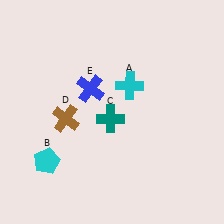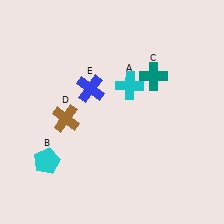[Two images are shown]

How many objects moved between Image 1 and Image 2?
1 object moved between the two images.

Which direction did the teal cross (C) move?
The teal cross (C) moved right.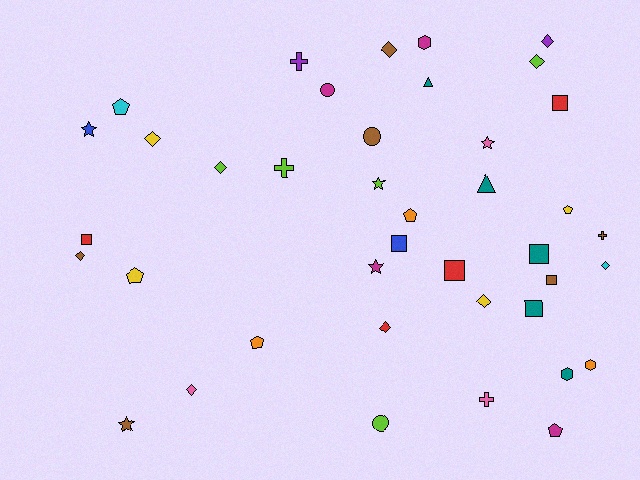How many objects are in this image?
There are 40 objects.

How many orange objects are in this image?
There are 3 orange objects.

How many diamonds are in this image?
There are 10 diamonds.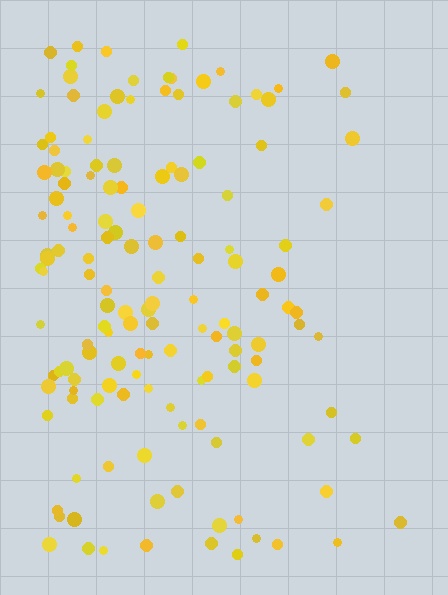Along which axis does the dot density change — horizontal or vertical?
Horizontal.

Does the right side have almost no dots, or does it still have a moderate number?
Still a moderate number, just noticeably fewer than the left.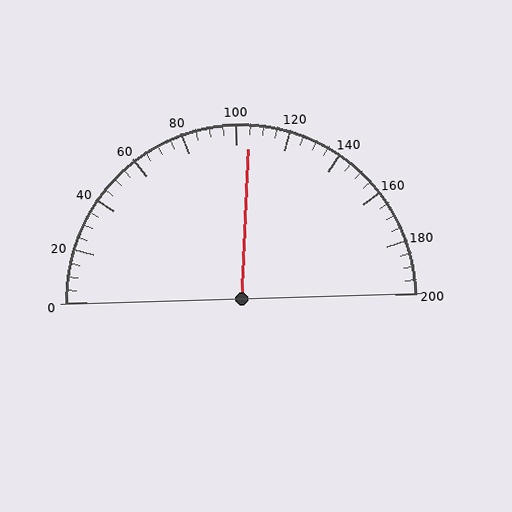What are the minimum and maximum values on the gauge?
The gauge ranges from 0 to 200.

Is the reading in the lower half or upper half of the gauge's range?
The reading is in the upper half of the range (0 to 200).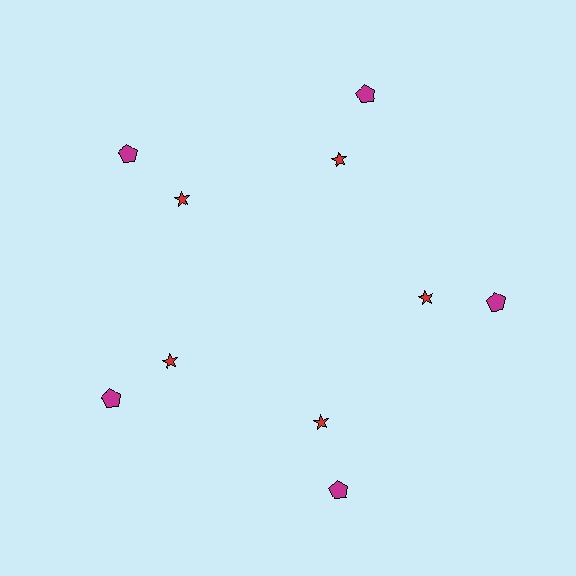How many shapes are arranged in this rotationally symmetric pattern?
There are 10 shapes, arranged in 5 groups of 2.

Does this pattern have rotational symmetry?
Yes, this pattern has 5-fold rotational symmetry. It looks the same after rotating 72 degrees around the center.